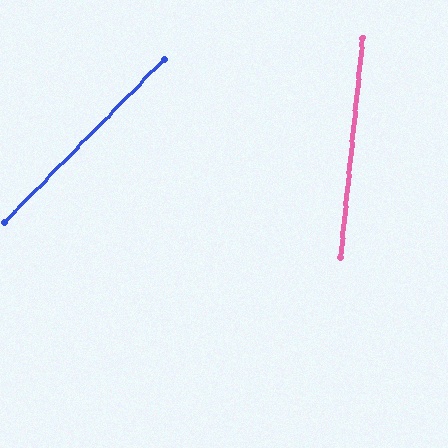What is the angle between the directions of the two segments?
Approximately 39 degrees.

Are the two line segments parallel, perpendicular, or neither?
Neither parallel nor perpendicular — they differ by about 39°.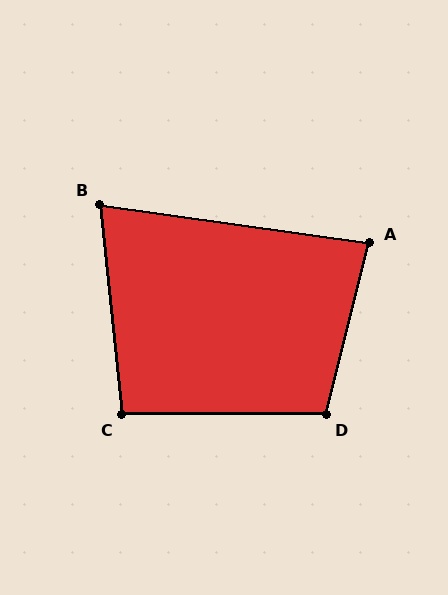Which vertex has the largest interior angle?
D, at approximately 104 degrees.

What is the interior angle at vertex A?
Approximately 84 degrees (acute).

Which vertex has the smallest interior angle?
B, at approximately 76 degrees.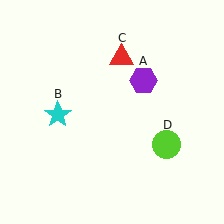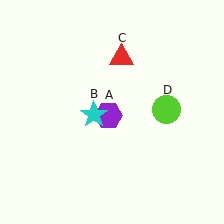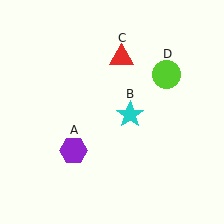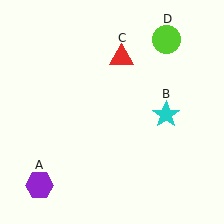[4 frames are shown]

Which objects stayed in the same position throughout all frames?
Red triangle (object C) remained stationary.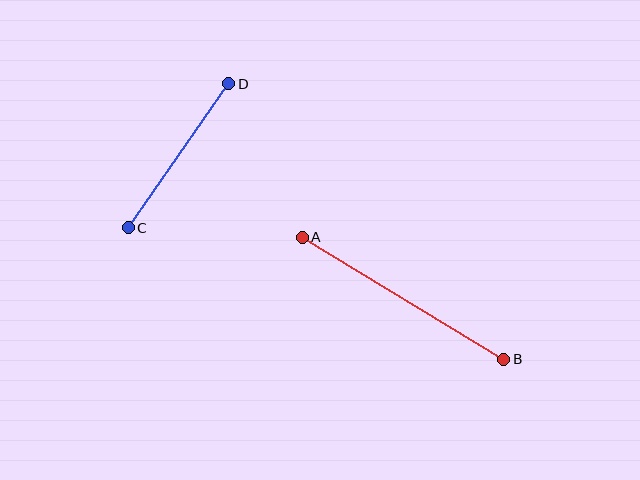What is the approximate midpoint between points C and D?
The midpoint is at approximately (179, 156) pixels.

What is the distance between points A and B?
The distance is approximately 236 pixels.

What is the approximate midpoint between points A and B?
The midpoint is at approximately (403, 298) pixels.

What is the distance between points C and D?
The distance is approximately 176 pixels.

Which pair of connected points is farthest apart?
Points A and B are farthest apart.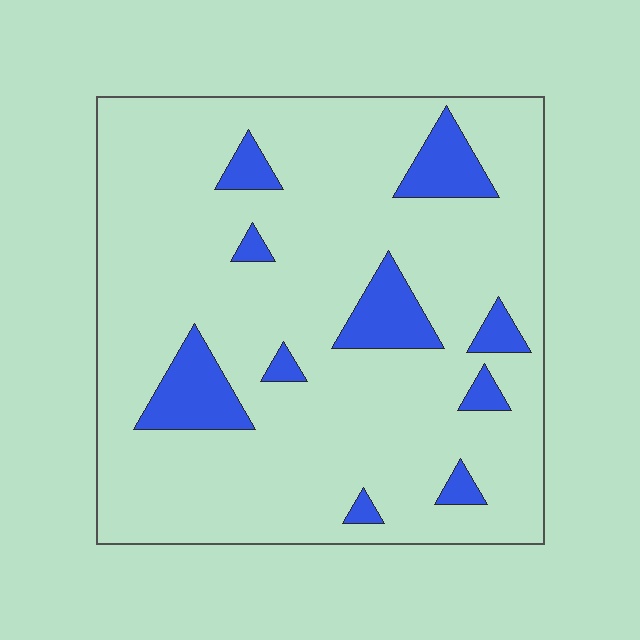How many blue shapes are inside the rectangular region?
10.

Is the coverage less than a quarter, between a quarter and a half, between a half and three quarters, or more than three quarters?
Less than a quarter.